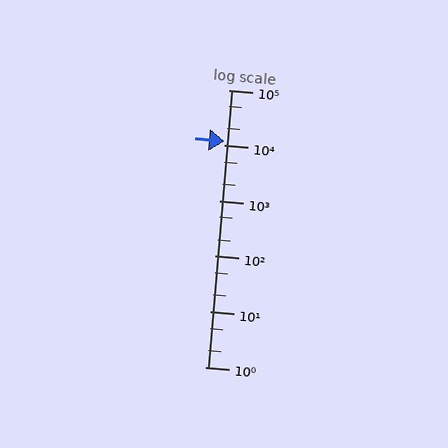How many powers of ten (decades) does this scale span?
The scale spans 5 decades, from 1 to 100000.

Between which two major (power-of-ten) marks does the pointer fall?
The pointer is between 10000 and 100000.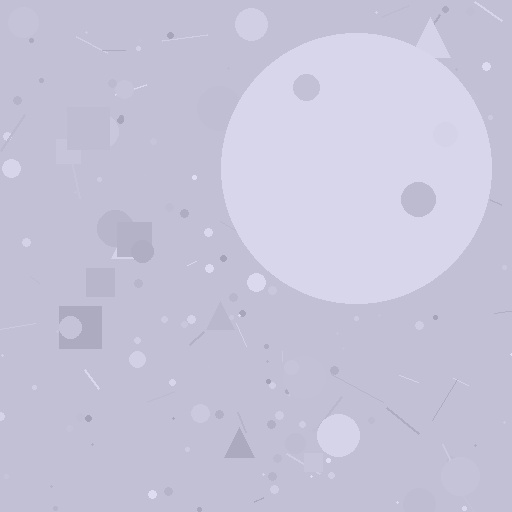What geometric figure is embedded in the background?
A circle is embedded in the background.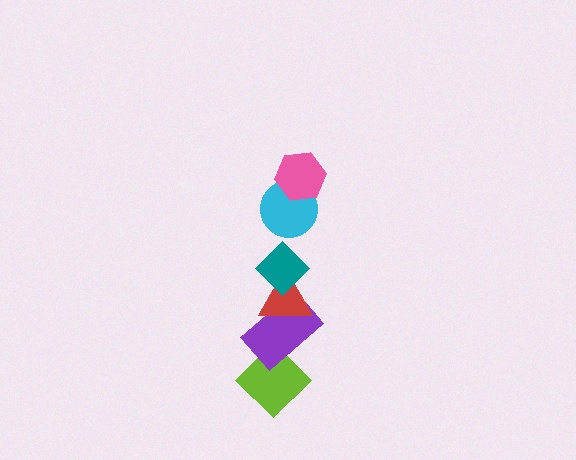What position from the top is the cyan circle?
The cyan circle is 2nd from the top.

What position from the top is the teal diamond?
The teal diamond is 3rd from the top.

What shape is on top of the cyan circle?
The pink hexagon is on top of the cyan circle.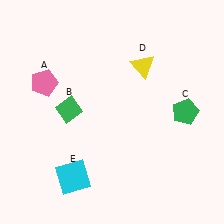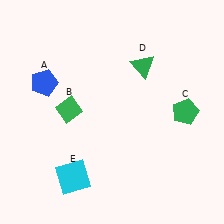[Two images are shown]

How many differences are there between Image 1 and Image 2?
There are 2 differences between the two images.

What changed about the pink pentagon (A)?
In Image 1, A is pink. In Image 2, it changed to blue.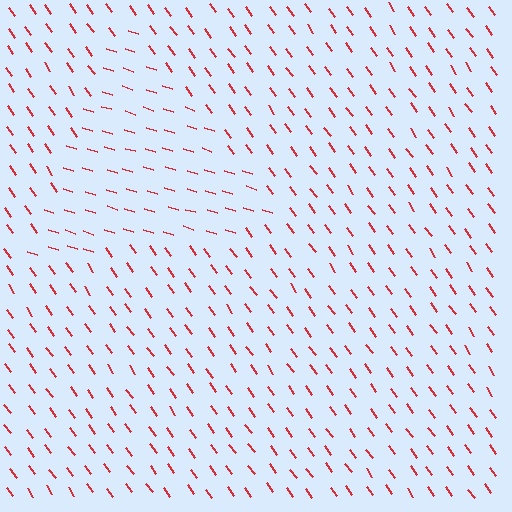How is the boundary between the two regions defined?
The boundary is defined purely by a change in line orientation (approximately 37 degrees difference). All lines are the same color and thickness.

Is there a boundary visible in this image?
Yes, there is a texture boundary formed by a change in line orientation.